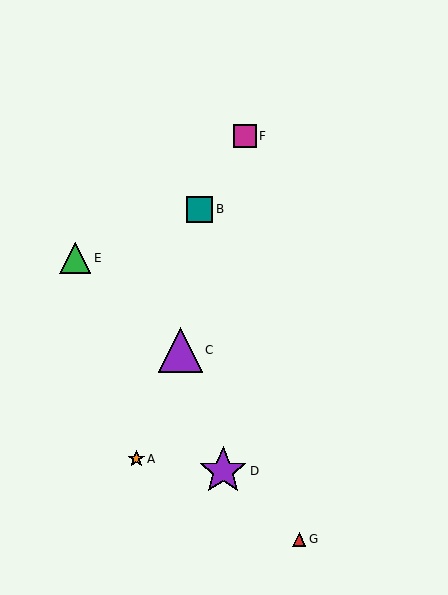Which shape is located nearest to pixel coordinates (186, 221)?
The teal square (labeled B) at (200, 209) is nearest to that location.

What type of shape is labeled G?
Shape G is a red triangle.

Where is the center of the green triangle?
The center of the green triangle is at (75, 258).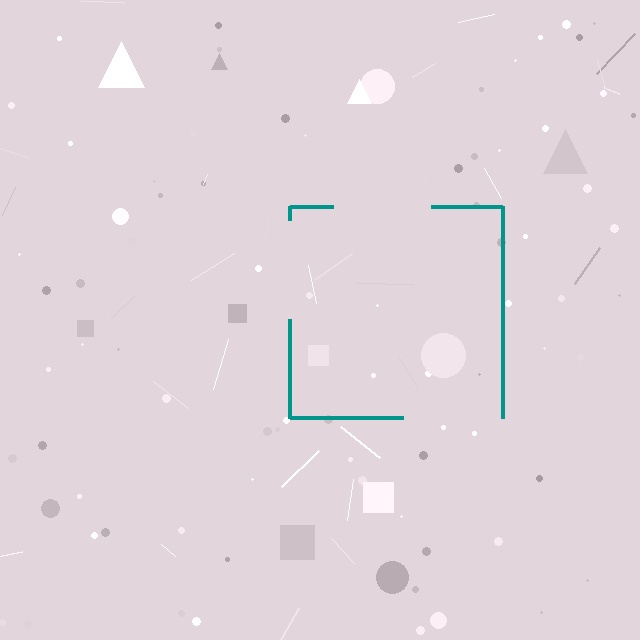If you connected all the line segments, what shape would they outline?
They would outline a square.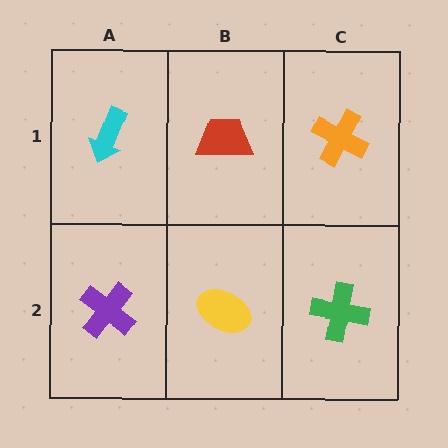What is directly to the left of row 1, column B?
A cyan arrow.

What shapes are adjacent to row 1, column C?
A green cross (row 2, column C), a red trapezoid (row 1, column B).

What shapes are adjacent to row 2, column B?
A red trapezoid (row 1, column B), a purple cross (row 2, column A), a green cross (row 2, column C).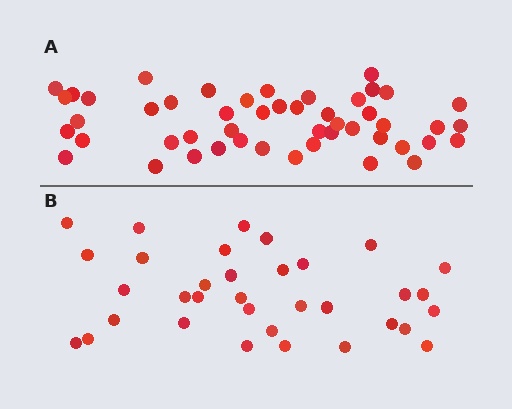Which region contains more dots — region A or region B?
Region A (the top region) has more dots.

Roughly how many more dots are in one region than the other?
Region A has approximately 15 more dots than region B.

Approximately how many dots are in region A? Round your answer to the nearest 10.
About 50 dots. (The exact count is 49, which rounds to 50.)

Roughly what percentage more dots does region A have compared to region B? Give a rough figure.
About 45% more.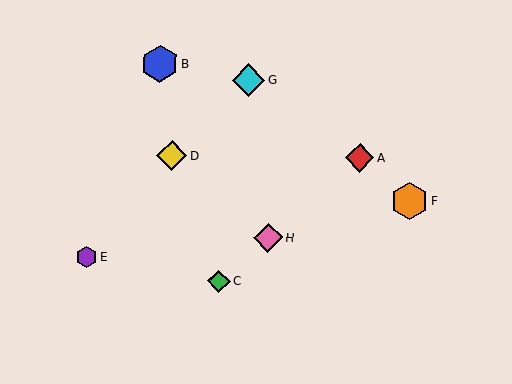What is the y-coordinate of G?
Object G is at y≈80.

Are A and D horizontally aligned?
Yes, both are at y≈158.